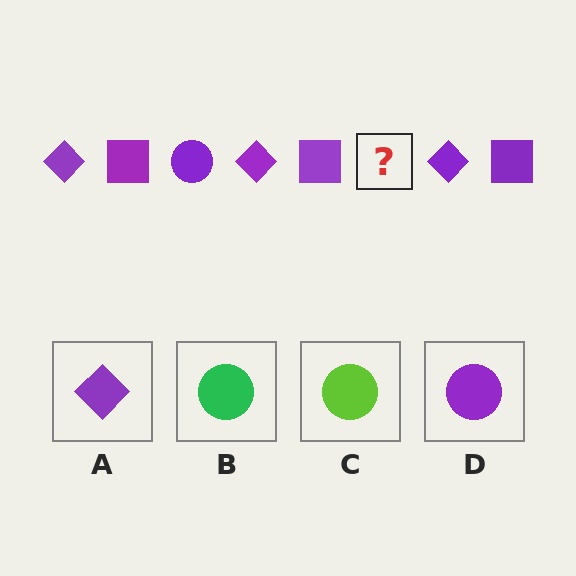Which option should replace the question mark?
Option D.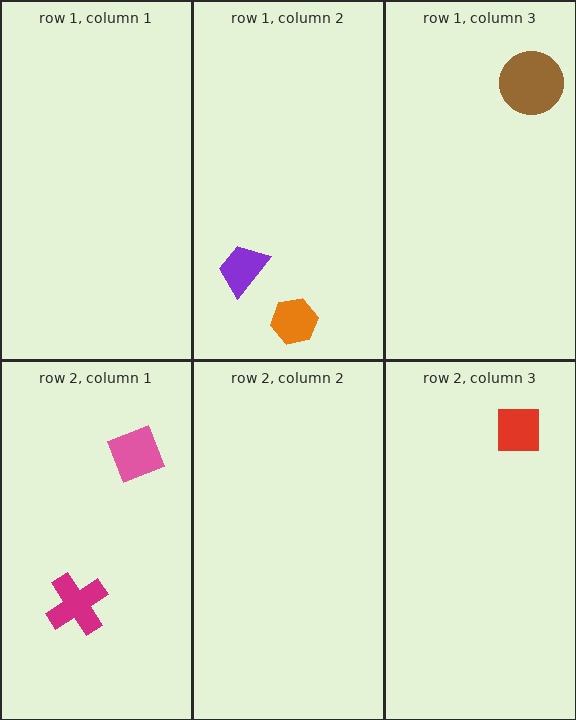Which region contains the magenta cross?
The row 2, column 1 region.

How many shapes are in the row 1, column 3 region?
1.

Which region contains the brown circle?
The row 1, column 3 region.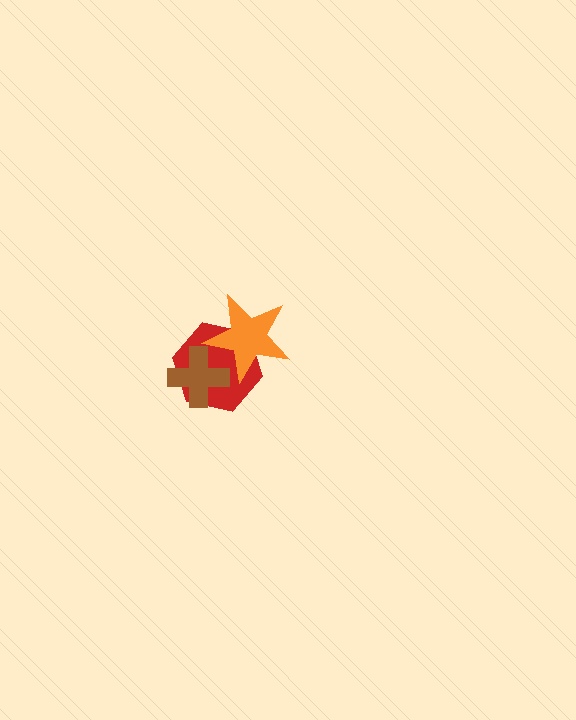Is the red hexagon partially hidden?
Yes, it is partially covered by another shape.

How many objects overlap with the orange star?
2 objects overlap with the orange star.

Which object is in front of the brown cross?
The orange star is in front of the brown cross.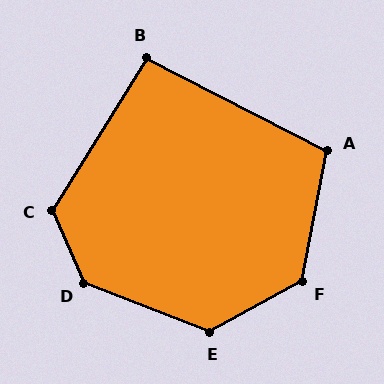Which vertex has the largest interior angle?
D, at approximately 135 degrees.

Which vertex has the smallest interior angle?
B, at approximately 95 degrees.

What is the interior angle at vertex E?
Approximately 129 degrees (obtuse).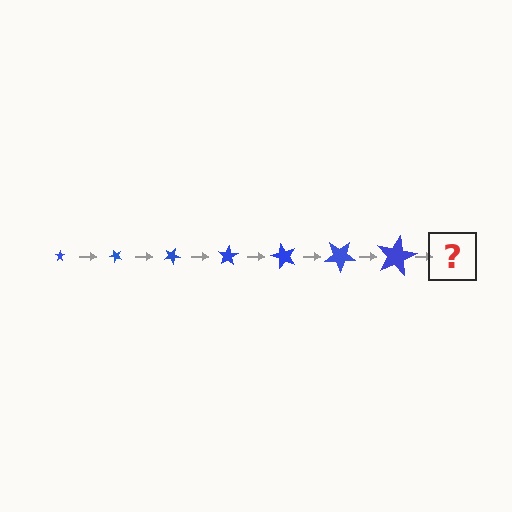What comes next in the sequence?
The next element should be a star, larger than the previous one and rotated 350 degrees from the start.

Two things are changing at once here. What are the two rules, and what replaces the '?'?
The two rules are that the star grows larger each step and it rotates 50 degrees each step. The '?' should be a star, larger than the previous one and rotated 350 degrees from the start.